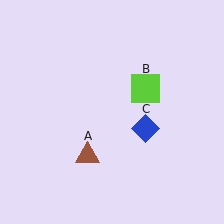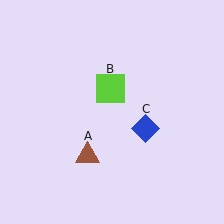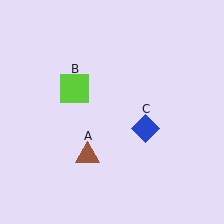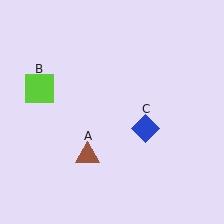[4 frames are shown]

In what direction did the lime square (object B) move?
The lime square (object B) moved left.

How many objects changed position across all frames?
1 object changed position: lime square (object B).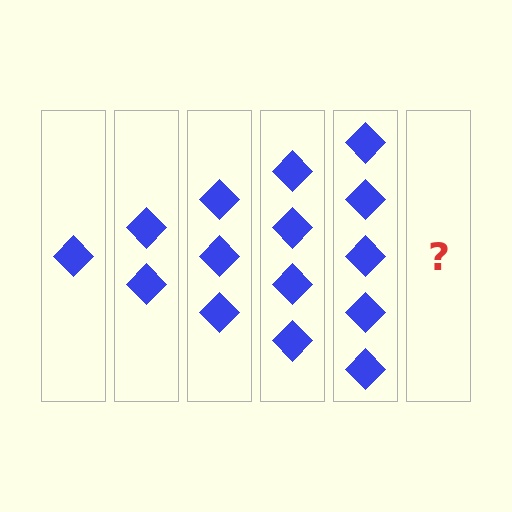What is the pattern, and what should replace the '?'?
The pattern is that each step adds one more diamond. The '?' should be 6 diamonds.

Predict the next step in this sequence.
The next step is 6 diamonds.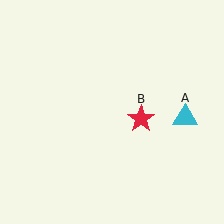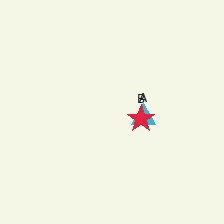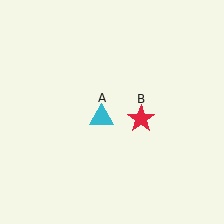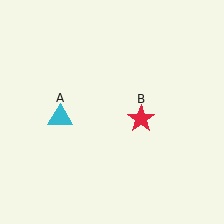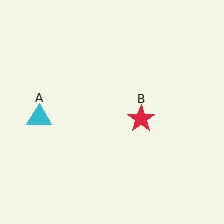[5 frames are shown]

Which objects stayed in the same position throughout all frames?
Red star (object B) remained stationary.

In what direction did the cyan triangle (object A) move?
The cyan triangle (object A) moved left.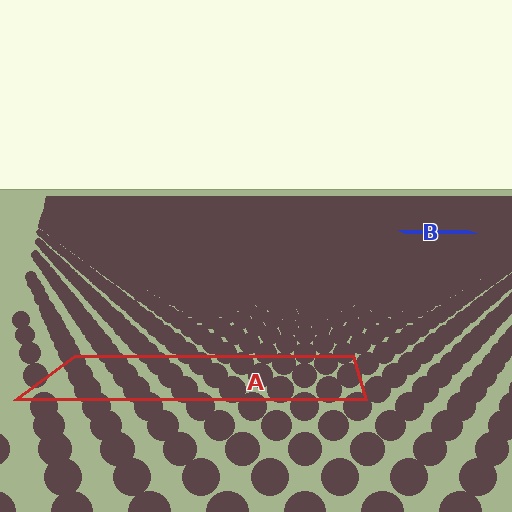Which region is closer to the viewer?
Region A is closer. The texture elements there are larger and more spread out.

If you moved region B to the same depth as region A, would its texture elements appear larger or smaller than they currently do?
They would appear larger. At a closer depth, the same texture elements are projected at a bigger on-screen size.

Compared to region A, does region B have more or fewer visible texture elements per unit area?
Region B has more texture elements per unit area — they are packed more densely because it is farther away.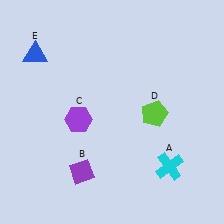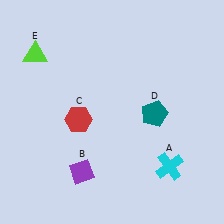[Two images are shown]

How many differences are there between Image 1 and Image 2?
There are 3 differences between the two images.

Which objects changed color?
C changed from purple to red. D changed from lime to teal. E changed from blue to lime.